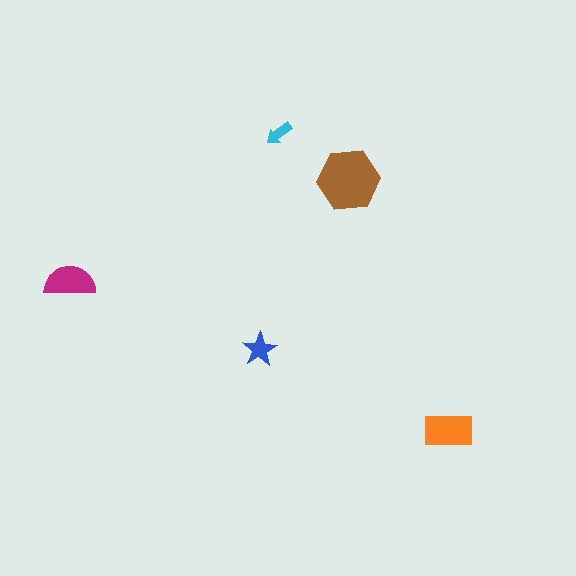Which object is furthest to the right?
The orange rectangle is rightmost.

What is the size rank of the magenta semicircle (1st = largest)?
3rd.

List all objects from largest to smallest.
The brown hexagon, the orange rectangle, the magenta semicircle, the blue star, the cyan arrow.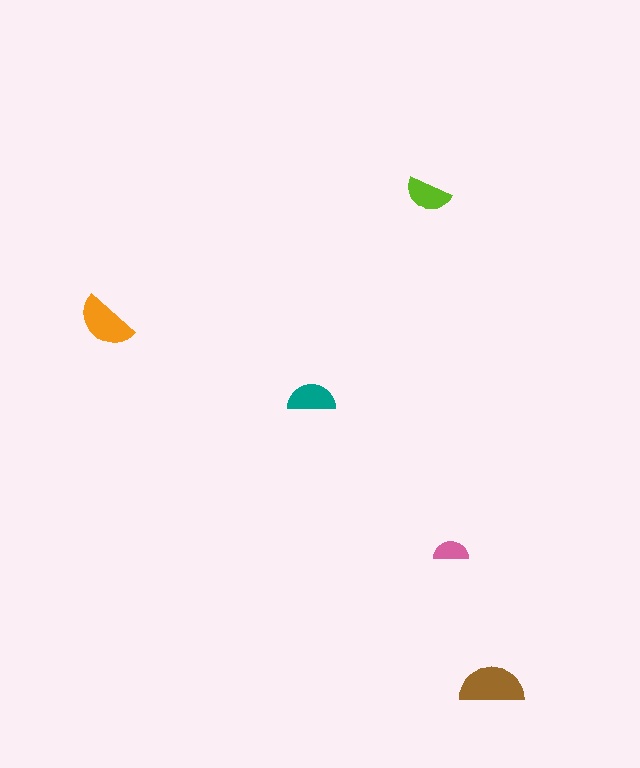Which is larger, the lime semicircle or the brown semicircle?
The brown one.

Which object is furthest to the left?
The orange semicircle is leftmost.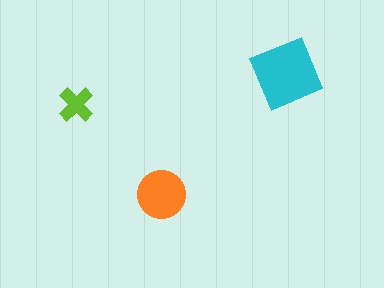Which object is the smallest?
The lime cross.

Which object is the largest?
The cyan diamond.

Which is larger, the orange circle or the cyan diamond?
The cyan diamond.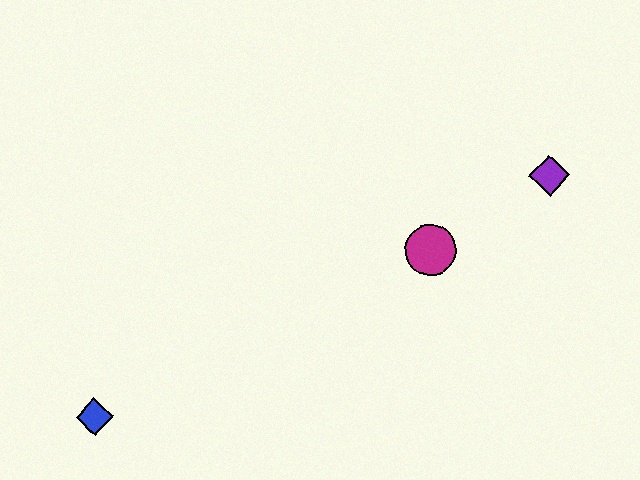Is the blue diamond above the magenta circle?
No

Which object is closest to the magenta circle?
The purple diamond is closest to the magenta circle.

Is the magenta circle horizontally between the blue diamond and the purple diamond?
Yes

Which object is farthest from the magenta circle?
The blue diamond is farthest from the magenta circle.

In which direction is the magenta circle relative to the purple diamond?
The magenta circle is to the left of the purple diamond.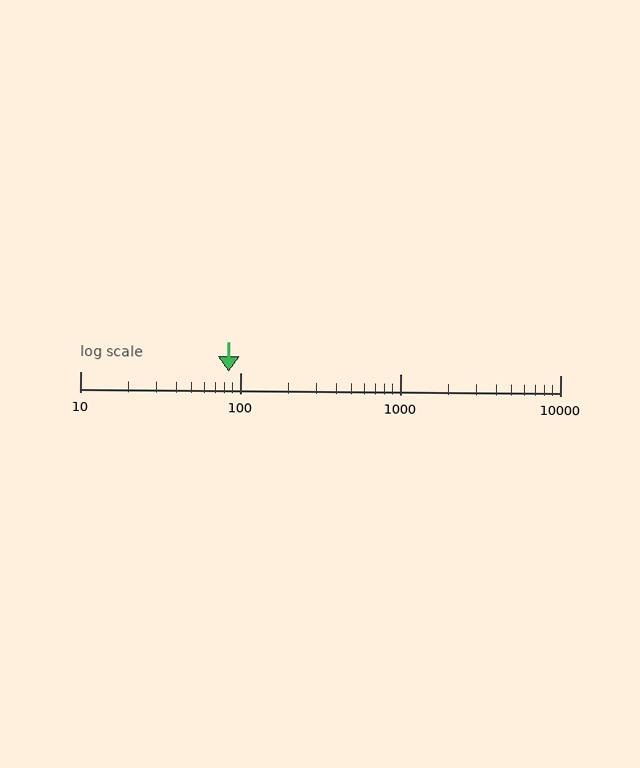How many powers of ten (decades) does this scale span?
The scale spans 3 decades, from 10 to 10000.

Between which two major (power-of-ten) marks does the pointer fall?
The pointer is between 10 and 100.